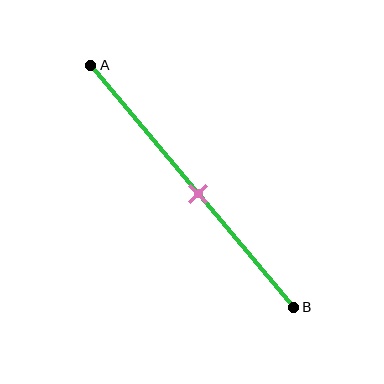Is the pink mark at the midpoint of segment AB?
No, the mark is at about 55% from A, not at the 50% midpoint.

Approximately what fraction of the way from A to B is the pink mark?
The pink mark is approximately 55% of the way from A to B.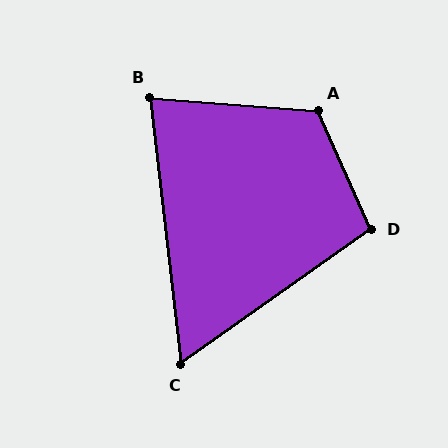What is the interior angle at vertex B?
Approximately 79 degrees (acute).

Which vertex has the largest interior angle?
A, at approximately 119 degrees.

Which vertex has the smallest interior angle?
C, at approximately 61 degrees.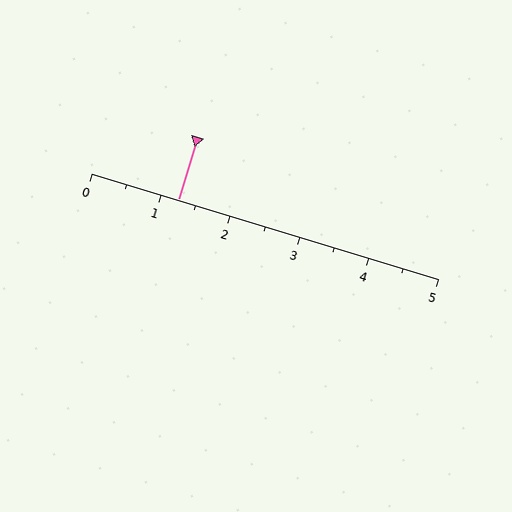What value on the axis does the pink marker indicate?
The marker indicates approximately 1.2.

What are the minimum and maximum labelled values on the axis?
The axis runs from 0 to 5.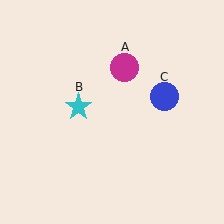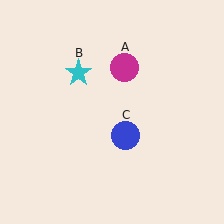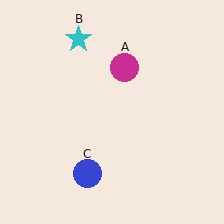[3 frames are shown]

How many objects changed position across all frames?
2 objects changed position: cyan star (object B), blue circle (object C).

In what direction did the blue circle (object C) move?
The blue circle (object C) moved down and to the left.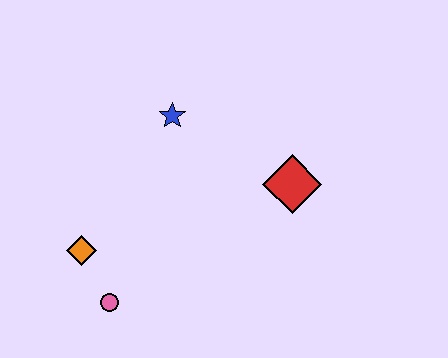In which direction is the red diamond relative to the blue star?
The red diamond is to the right of the blue star.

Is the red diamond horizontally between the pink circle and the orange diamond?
No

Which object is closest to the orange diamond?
The pink circle is closest to the orange diamond.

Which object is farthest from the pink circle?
The red diamond is farthest from the pink circle.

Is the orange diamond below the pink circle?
No